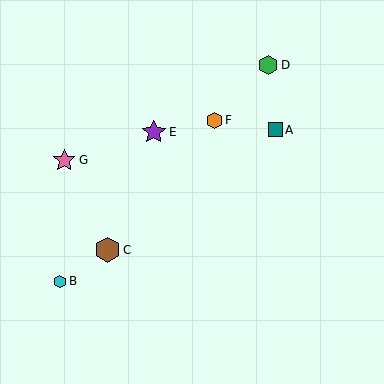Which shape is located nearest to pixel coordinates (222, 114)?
The orange hexagon (labeled F) at (214, 120) is nearest to that location.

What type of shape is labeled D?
Shape D is a green hexagon.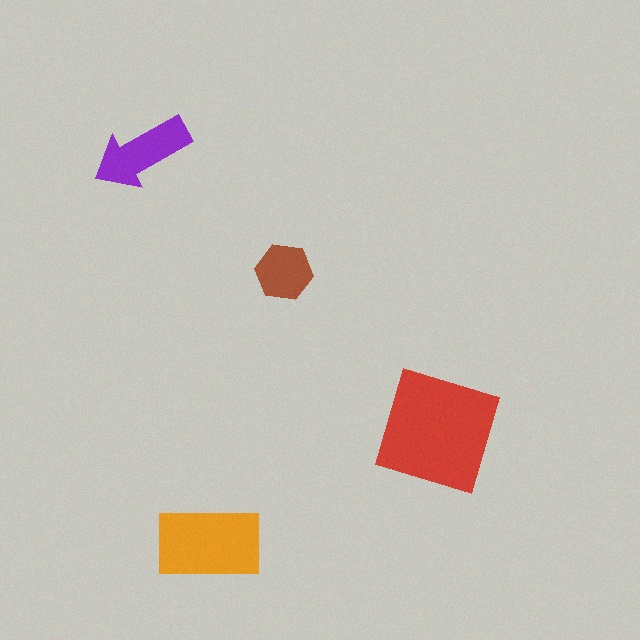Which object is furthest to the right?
The red square is rightmost.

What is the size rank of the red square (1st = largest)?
1st.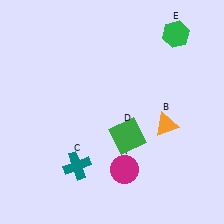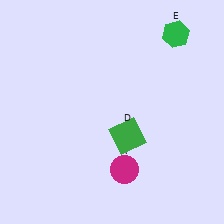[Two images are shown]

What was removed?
The orange triangle (B), the teal cross (C) were removed in Image 2.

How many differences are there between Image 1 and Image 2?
There are 2 differences between the two images.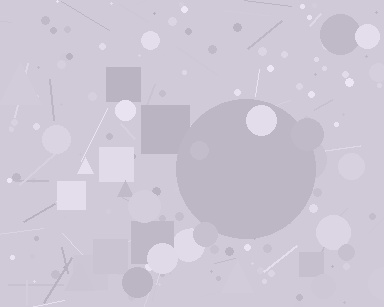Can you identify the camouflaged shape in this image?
The camouflaged shape is a circle.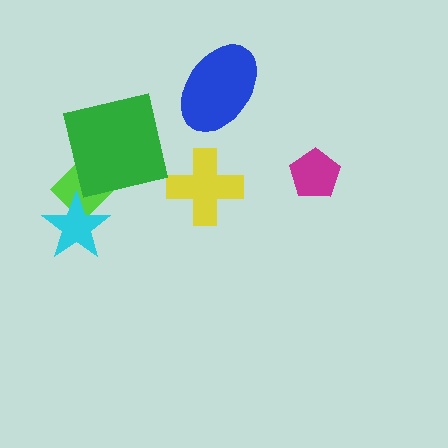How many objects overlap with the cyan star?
1 object overlaps with the cyan star.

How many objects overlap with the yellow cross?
0 objects overlap with the yellow cross.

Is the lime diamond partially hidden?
Yes, it is partially covered by another shape.